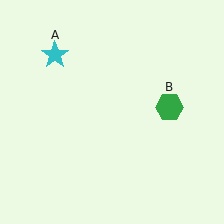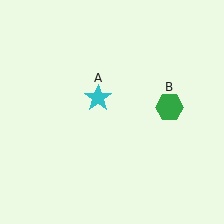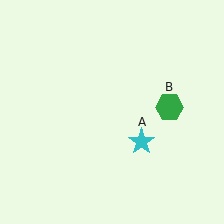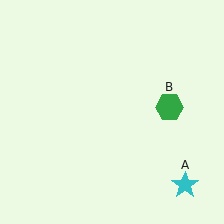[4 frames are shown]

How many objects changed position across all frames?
1 object changed position: cyan star (object A).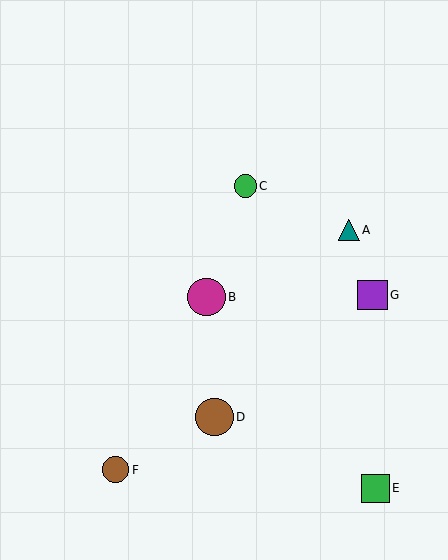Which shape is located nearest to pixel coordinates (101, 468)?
The brown circle (labeled F) at (116, 470) is nearest to that location.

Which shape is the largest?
The magenta circle (labeled B) is the largest.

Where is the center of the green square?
The center of the green square is at (375, 488).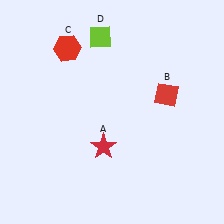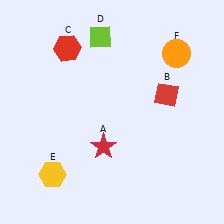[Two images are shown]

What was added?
A yellow hexagon (E), an orange circle (F) were added in Image 2.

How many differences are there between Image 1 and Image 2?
There are 2 differences between the two images.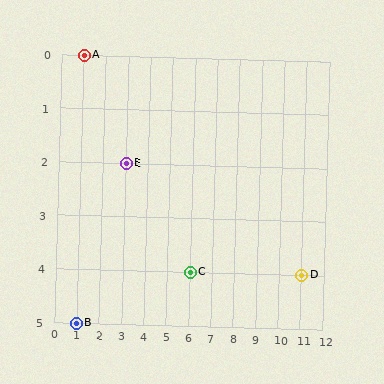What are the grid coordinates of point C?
Point C is at grid coordinates (6, 4).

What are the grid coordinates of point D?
Point D is at grid coordinates (11, 4).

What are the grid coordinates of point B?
Point B is at grid coordinates (1, 5).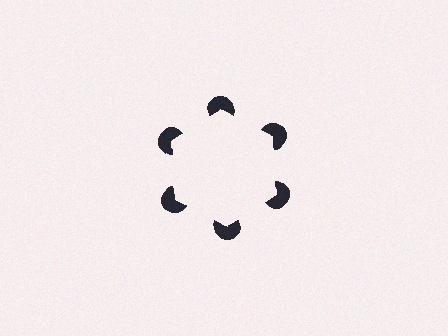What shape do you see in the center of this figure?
An illusory hexagon — its edges are inferred from the aligned wedge cuts in the pac-man discs, not physically drawn.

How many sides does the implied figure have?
6 sides.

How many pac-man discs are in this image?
There are 6 — one at each vertex of the illusory hexagon.